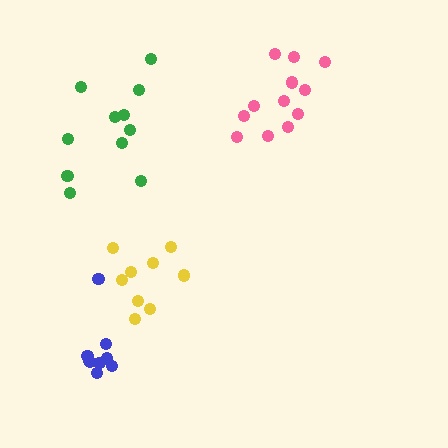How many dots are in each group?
Group 1: 12 dots, Group 2: 11 dots, Group 3: 9 dots, Group 4: 9 dots (41 total).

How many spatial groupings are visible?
There are 4 spatial groupings.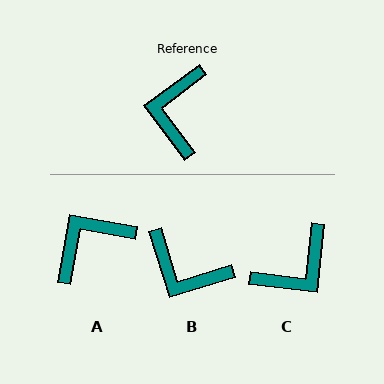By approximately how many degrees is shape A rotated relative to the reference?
Approximately 47 degrees clockwise.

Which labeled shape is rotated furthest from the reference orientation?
C, about 137 degrees away.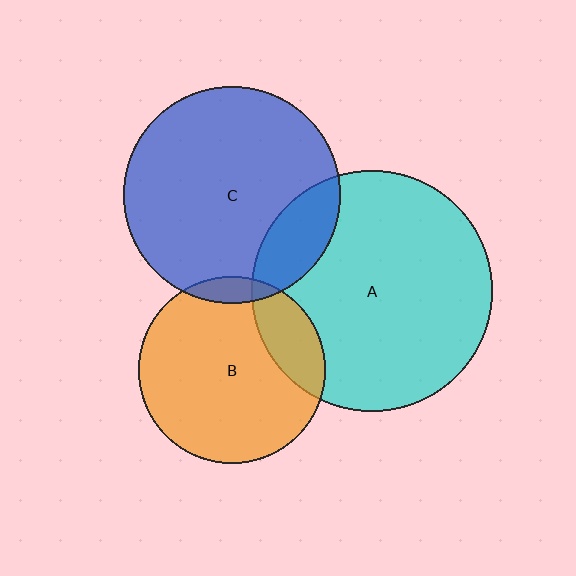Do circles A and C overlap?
Yes.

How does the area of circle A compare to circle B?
Approximately 1.6 times.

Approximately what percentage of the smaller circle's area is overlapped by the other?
Approximately 15%.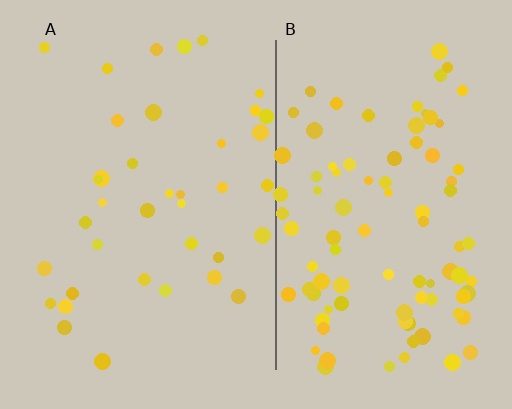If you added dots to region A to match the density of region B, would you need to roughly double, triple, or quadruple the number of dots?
Approximately double.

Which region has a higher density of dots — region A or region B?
B (the right).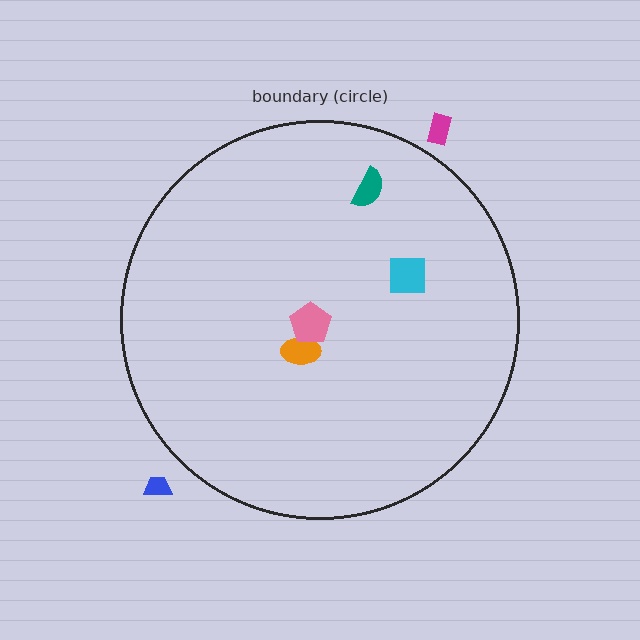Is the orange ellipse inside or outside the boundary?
Inside.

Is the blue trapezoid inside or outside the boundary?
Outside.